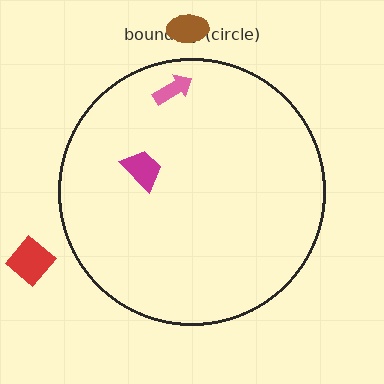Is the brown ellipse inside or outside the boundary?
Outside.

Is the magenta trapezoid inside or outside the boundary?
Inside.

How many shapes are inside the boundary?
2 inside, 2 outside.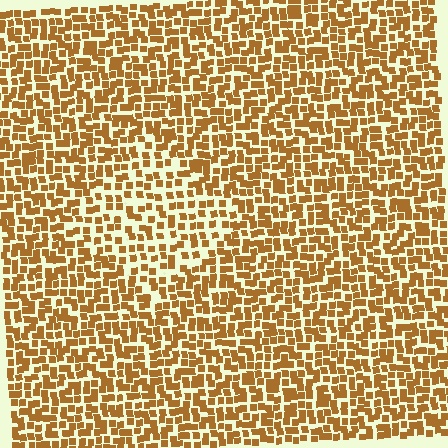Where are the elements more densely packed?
The elements are more densely packed outside the diamond boundary.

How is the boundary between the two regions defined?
The boundary is defined by a change in element density (approximately 1.6x ratio). All elements are the same color, size, and shape.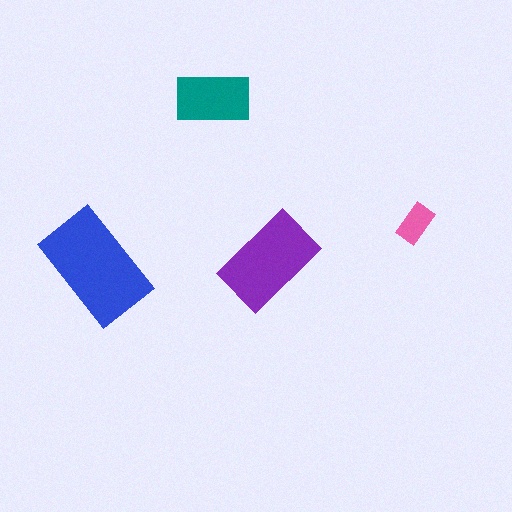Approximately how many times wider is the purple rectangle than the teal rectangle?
About 1.5 times wider.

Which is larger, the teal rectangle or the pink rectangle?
The teal one.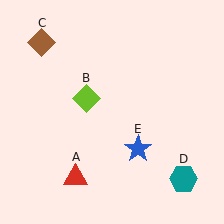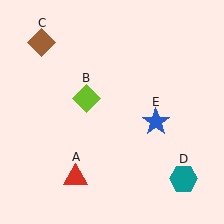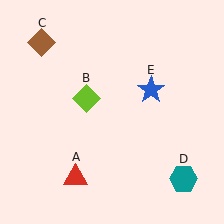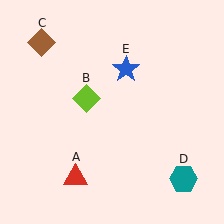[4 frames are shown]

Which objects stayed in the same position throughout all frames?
Red triangle (object A) and lime diamond (object B) and brown diamond (object C) and teal hexagon (object D) remained stationary.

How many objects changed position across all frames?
1 object changed position: blue star (object E).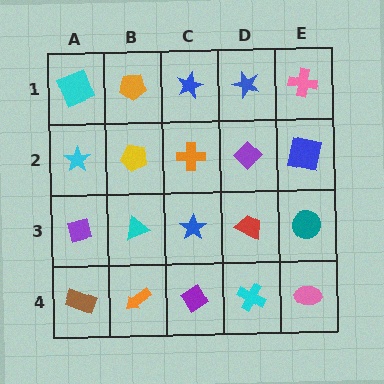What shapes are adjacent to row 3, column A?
A cyan star (row 2, column A), a brown rectangle (row 4, column A), a cyan triangle (row 3, column B).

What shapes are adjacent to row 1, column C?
An orange cross (row 2, column C), an orange pentagon (row 1, column B), a blue star (row 1, column D).